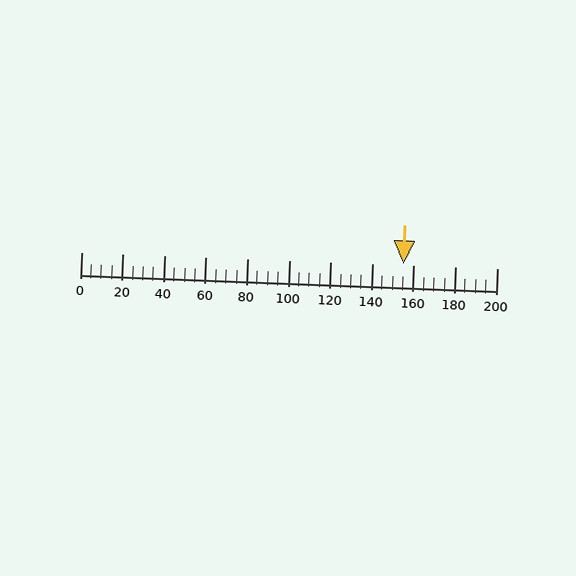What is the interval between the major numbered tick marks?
The major tick marks are spaced 20 units apart.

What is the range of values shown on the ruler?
The ruler shows values from 0 to 200.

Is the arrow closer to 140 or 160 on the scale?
The arrow is closer to 160.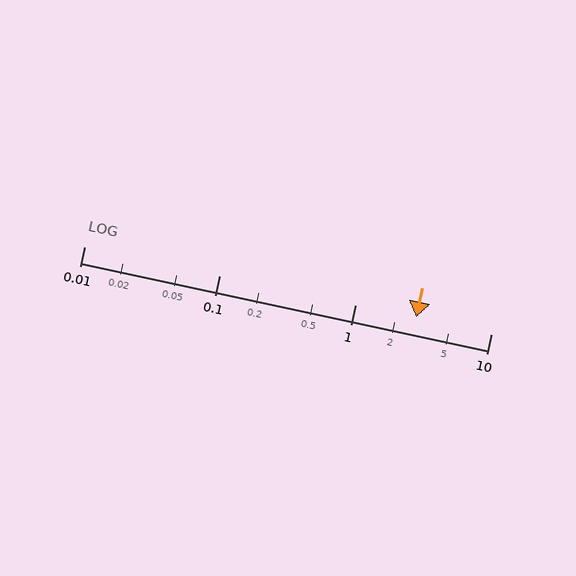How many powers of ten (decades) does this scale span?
The scale spans 3 decades, from 0.01 to 10.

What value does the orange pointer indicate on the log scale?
The pointer indicates approximately 2.8.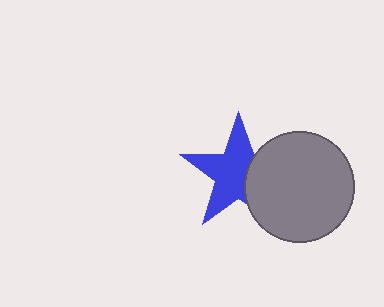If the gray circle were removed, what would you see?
You would see the complete blue star.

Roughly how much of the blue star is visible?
About half of it is visible (roughly 65%).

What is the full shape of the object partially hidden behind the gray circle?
The partially hidden object is a blue star.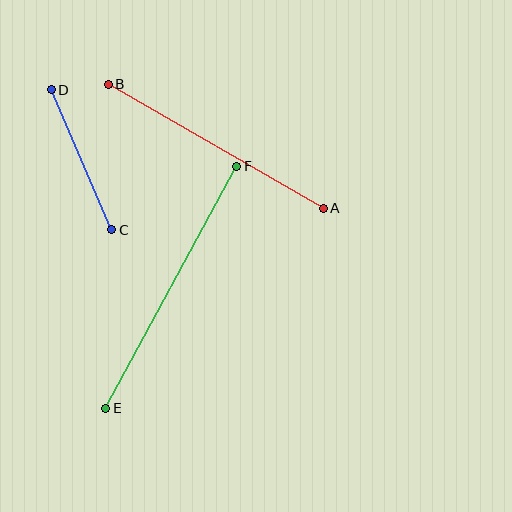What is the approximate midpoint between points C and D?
The midpoint is at approximately (82, 160) pixels.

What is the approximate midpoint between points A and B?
The midpoint is at approximately (216, 146) pixels.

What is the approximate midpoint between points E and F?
The midpoint is at approximately (171, 287) pixels.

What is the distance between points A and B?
The distance is approximately 248 pixels.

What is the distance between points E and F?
The distance is approximately 275 pixels.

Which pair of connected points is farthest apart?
Points E and F are farthest apart.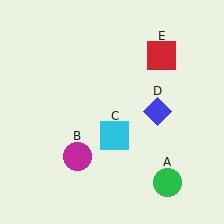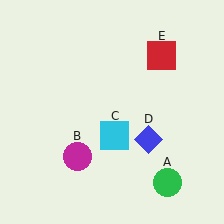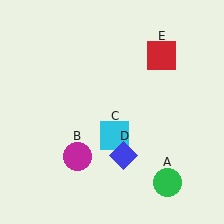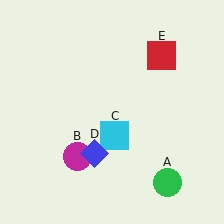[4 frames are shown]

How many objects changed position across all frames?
1 object changed position: blue diamond (object D).